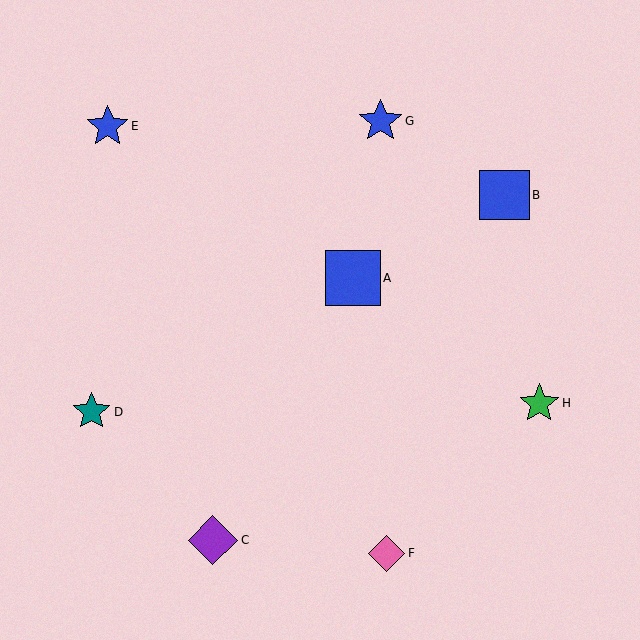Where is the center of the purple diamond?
The center of the purple diamond is at (213, 540).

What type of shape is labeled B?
Shape B is a blue square.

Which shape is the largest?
The blue square (labeled A) is the largest.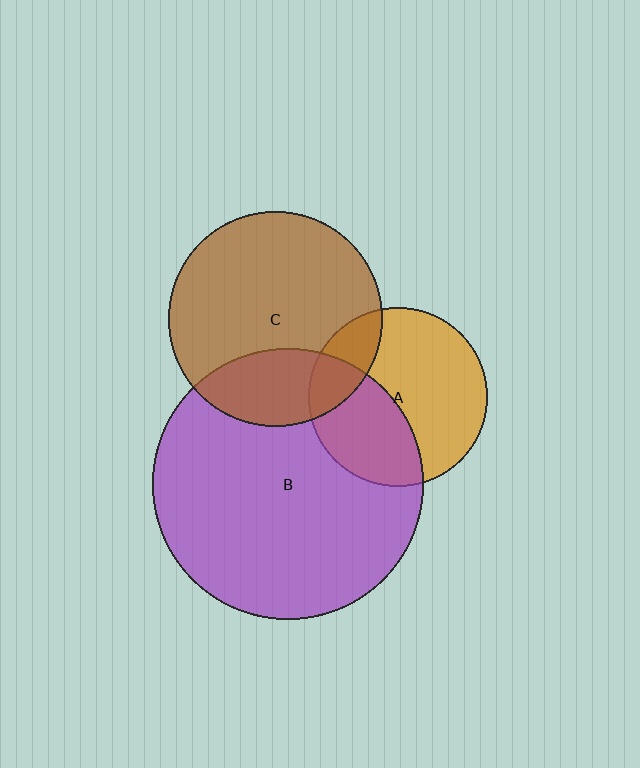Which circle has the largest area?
Circle B (purple).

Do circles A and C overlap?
Yes.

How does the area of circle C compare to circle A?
Approximately 1.4 times.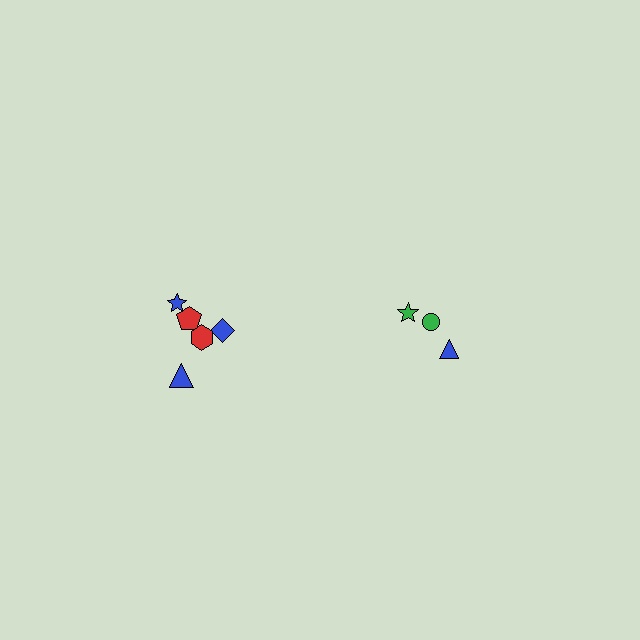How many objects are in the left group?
There are 5 objects.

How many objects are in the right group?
There are 3 objects.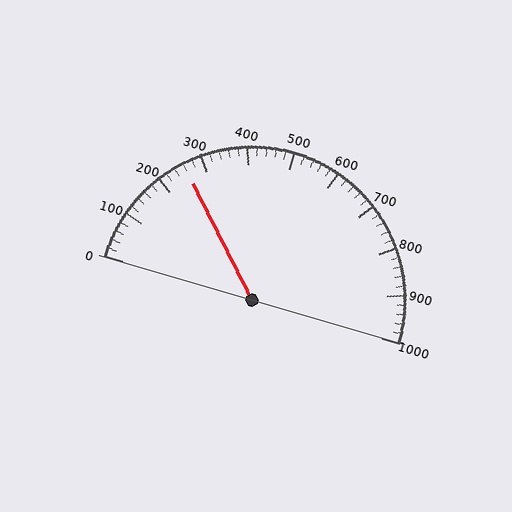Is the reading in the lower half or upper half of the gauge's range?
The reading is in the lower half of the range (0 to 1000).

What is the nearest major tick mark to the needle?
The nearest major tick mark is 300.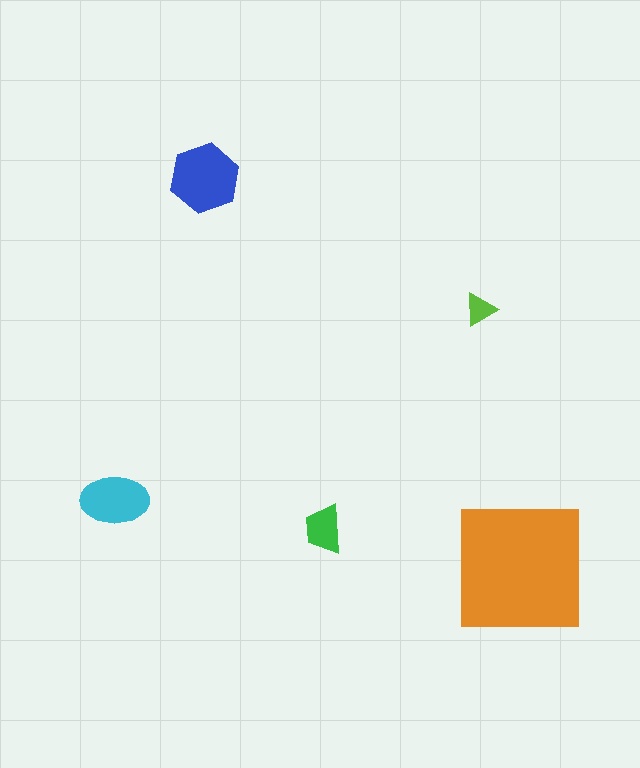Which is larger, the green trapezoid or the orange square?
The orange square.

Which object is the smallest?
The lime triangle.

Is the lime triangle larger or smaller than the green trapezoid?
Smaller.